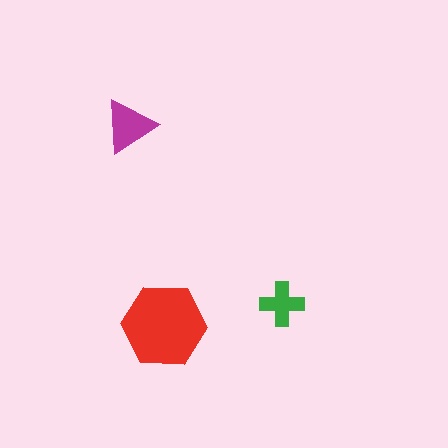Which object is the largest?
The red hexagon.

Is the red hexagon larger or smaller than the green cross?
Larger.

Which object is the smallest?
The green cross.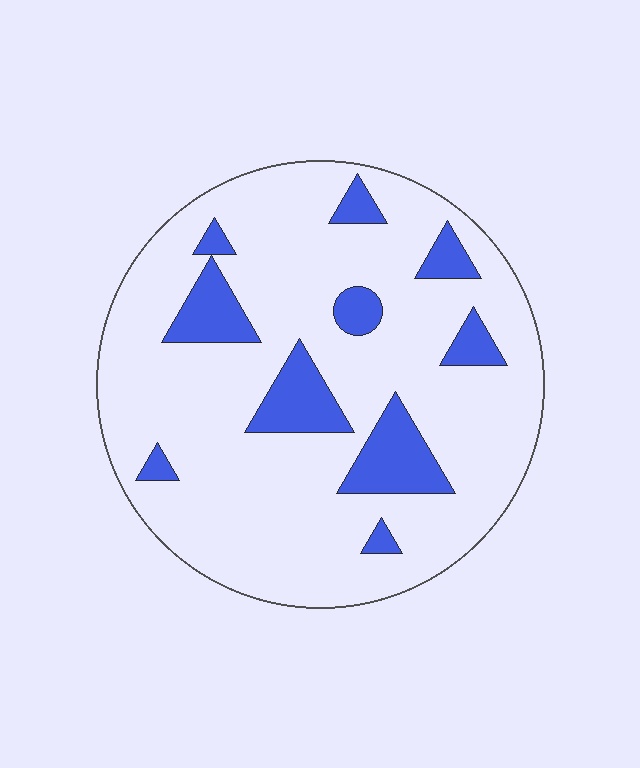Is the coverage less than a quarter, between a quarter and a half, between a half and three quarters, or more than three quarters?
Less than a quarter.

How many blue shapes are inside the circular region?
10.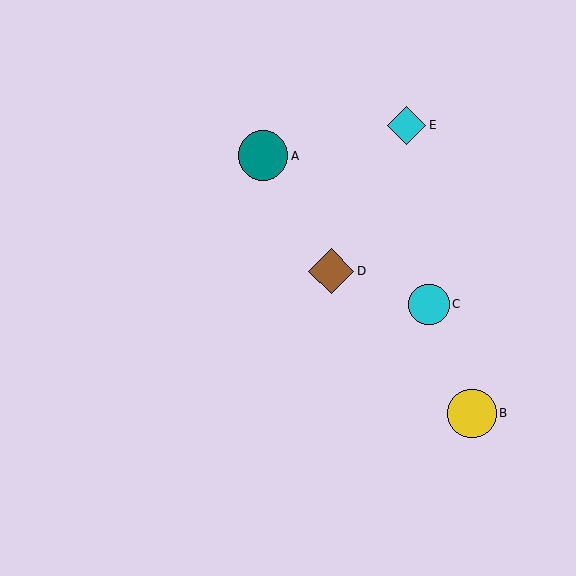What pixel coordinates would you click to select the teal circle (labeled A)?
Click at (263, 156) to select the teal circle A.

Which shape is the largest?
The teal circle (labeled A) is the largest.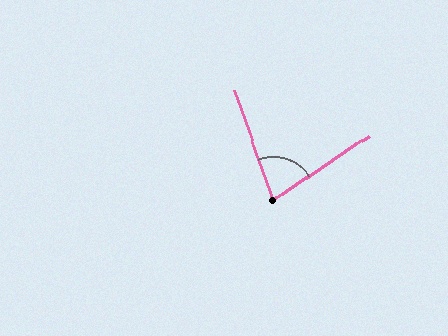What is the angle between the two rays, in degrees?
Approximately 75 degrees.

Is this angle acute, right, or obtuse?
It is acute.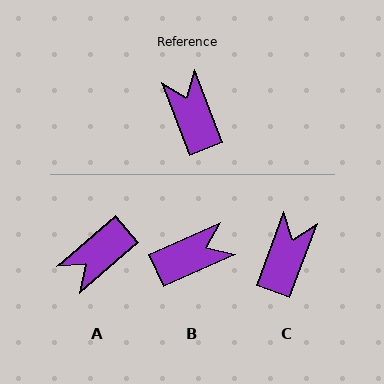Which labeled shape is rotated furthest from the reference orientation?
A, about 109 degrees away.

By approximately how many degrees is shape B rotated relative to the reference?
Approximately 87 degrees clockwise.